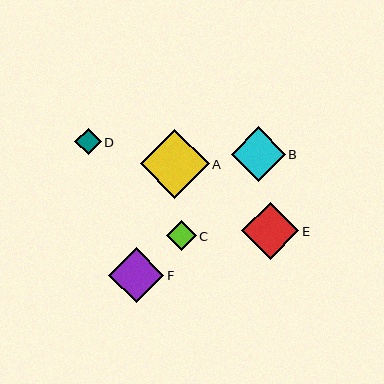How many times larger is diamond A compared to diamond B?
Diamond A is approximately 1.3 times the size of diamond B.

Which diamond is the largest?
Diamond A is the largest with a size of approximately 69 pixels.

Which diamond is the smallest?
Diamond D is the smallest with a size of approximately 27 pixels.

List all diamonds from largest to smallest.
From largest to smallest: A, E, F, B, C, D.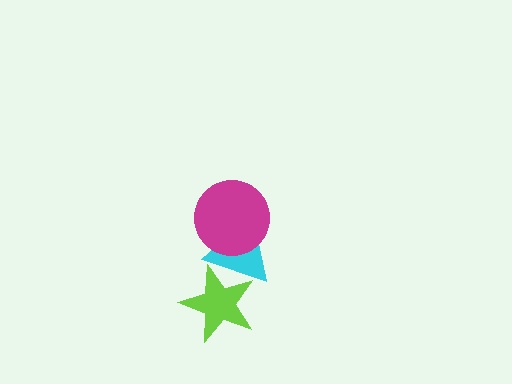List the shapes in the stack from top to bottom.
From top to bottom: the magenta circle, the cyan triangle, the lime star.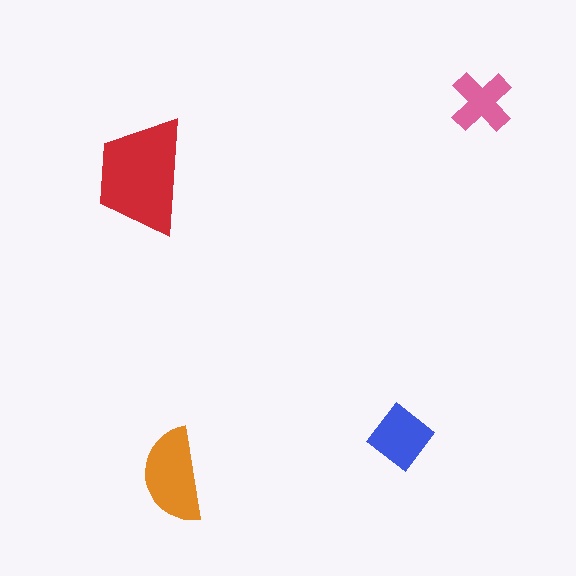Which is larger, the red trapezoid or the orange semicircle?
The red trapezoid.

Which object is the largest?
The red trapezoid.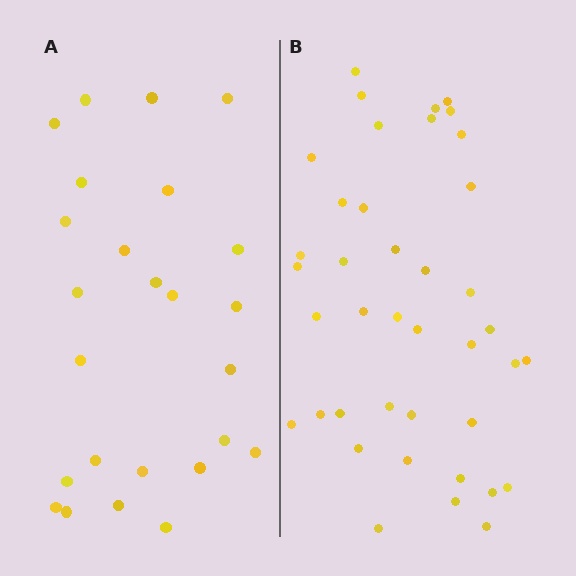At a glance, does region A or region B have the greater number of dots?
Region B (the right region) has more dots.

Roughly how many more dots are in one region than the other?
Region B has approximately 15 more dots than region A.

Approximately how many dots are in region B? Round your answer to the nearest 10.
About 40 dots.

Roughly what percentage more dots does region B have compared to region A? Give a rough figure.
About 60% more.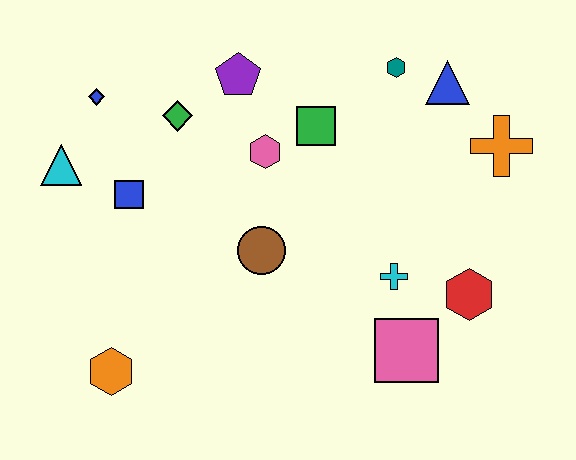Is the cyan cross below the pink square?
No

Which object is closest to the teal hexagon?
The blue triangle is closest to the teal hexagon.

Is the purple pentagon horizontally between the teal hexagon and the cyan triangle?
Yes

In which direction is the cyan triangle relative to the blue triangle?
The cyan triangle is to the left of the blue triangle.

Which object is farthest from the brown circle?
The orange cross is farthest from the brown circle.